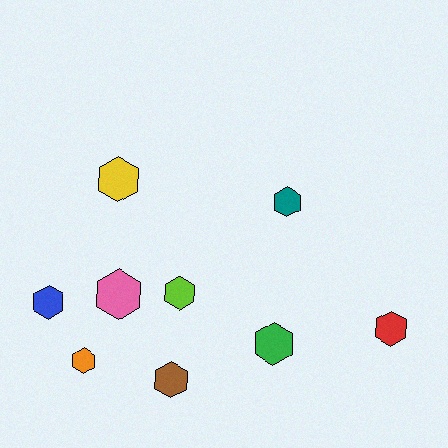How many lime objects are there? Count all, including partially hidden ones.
There is 1 lime object.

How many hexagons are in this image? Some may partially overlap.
There are 9 hexagons.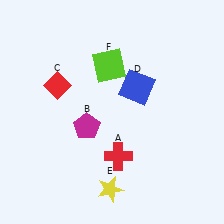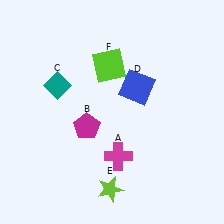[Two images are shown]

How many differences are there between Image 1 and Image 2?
There are 3 differences between the two images.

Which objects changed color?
A changed from red to magenta. C changed from red to teal. E changed from yellow to lime.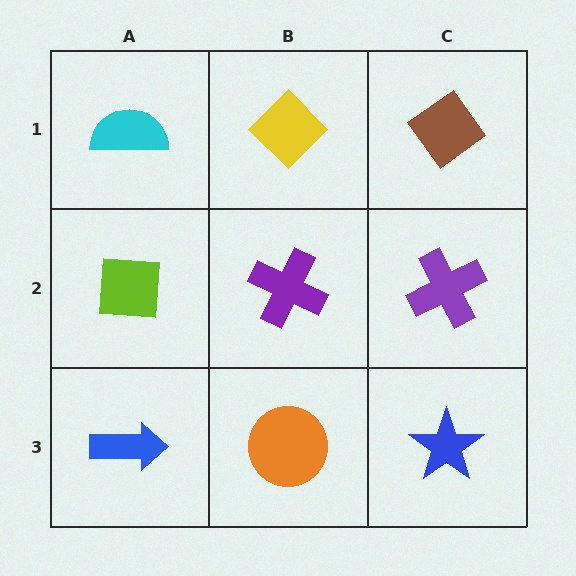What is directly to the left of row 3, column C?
An orange circle.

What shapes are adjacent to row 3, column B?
A purple cross (row 2, column B), a blue arrow (row 3, column A), a blue star (row 3, column C).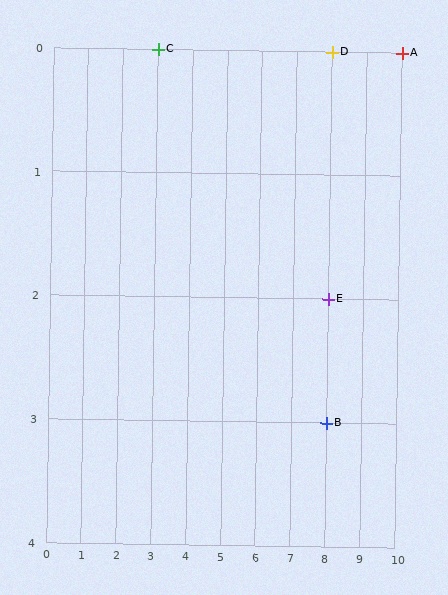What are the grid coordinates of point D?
Point D is at grid coordinates (8, 0).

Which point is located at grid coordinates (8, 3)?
Point B is at (8, 3).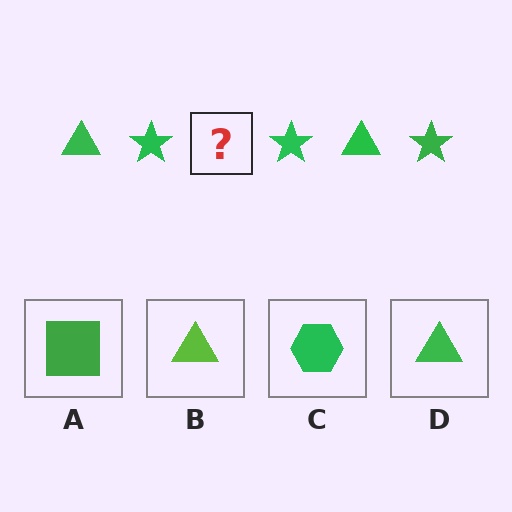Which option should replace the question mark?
Option D.